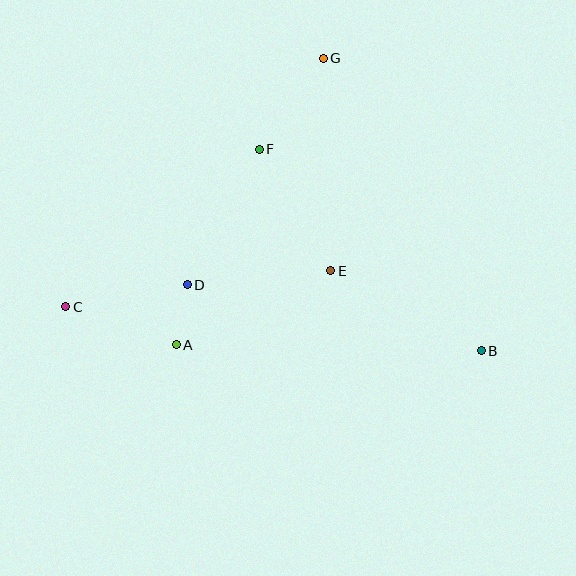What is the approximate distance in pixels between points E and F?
The distance between E and F is approximately 141 pixels.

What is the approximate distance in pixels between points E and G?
The distance between E and G is approximately 213 pixels.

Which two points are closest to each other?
Points A and D are closest to each other.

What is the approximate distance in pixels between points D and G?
The distance between D and G is approximately 264 pixels.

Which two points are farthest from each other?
Points B and C are farthest from each other.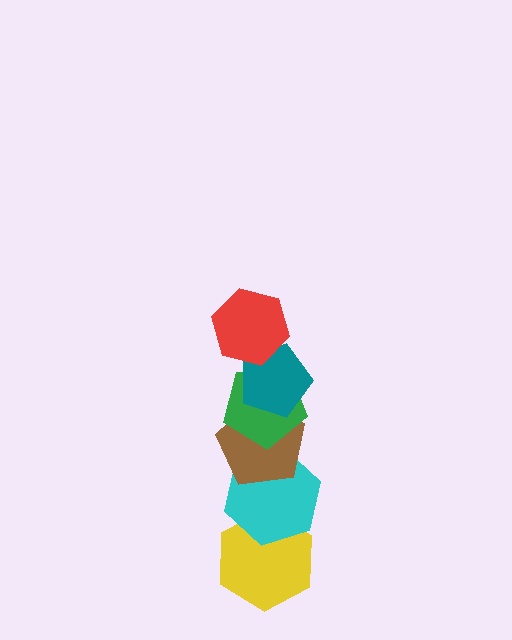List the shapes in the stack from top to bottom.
From top to bottom: the red hexagon, the teal pentagon, the green pentagon, the brown pentagon, the cyan hexagon, the yellow hexagon.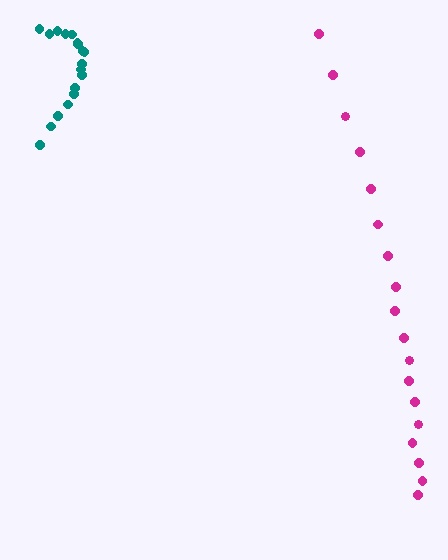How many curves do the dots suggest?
There are 2 distinct paths.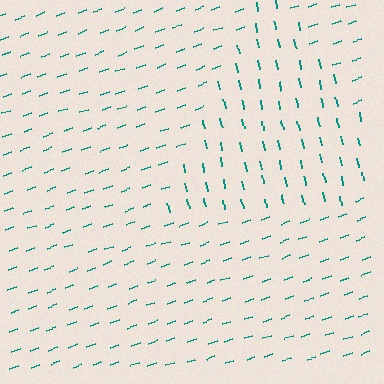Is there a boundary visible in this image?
Yes, there is a texture boundary formed by a change in line orientation.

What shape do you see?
I see a triangle.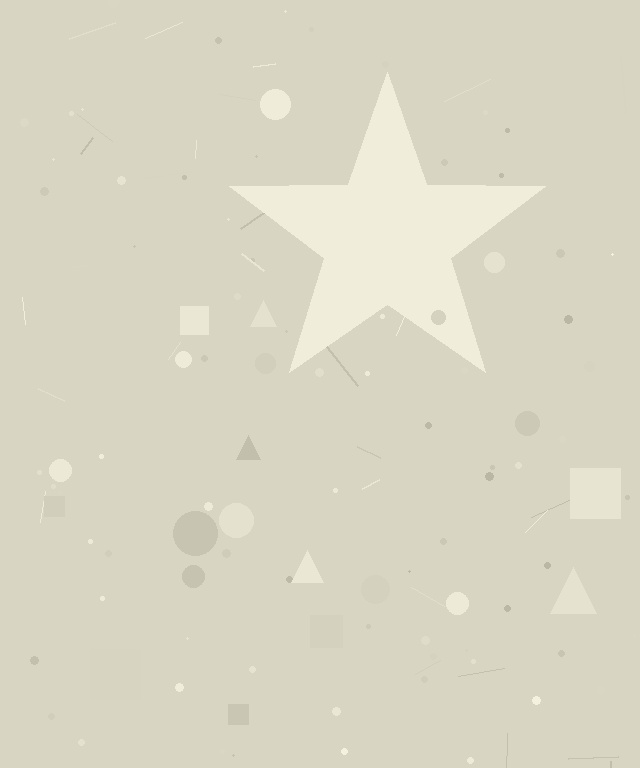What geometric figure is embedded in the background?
A star is embedded in the background.